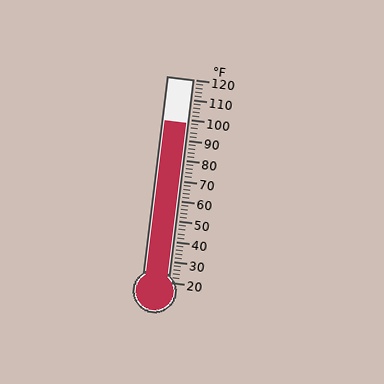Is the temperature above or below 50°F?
The temperature is above 50°F.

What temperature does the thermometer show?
The thermometer shows approximately 98°F.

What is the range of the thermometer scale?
The thermometer scale ranges from 20°F to 120°F.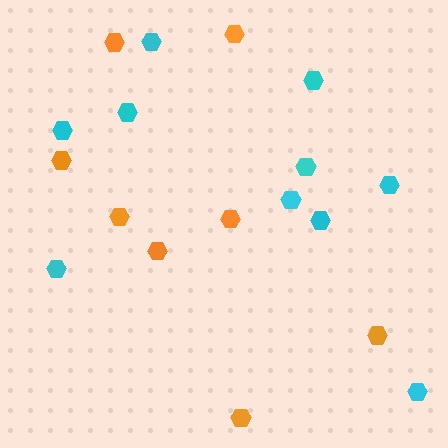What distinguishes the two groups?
There are 2 groups: one group of cyan hexagons (10) and one group of orange hexagons (8).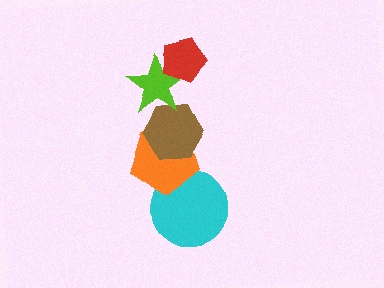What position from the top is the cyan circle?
The cyan circle is 5th from the top.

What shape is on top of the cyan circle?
The orange pentagon is on top of the cyan circle.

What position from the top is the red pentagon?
The red pentagon is 1st from the top.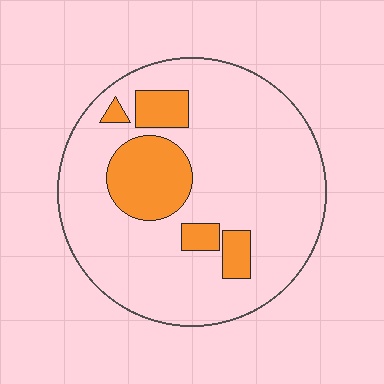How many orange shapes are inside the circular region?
5.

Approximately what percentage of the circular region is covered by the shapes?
Approximately 20%.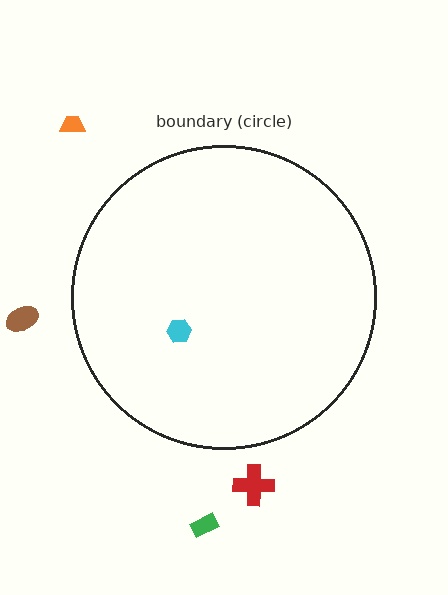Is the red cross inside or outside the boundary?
Outside.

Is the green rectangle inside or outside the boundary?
Outside.